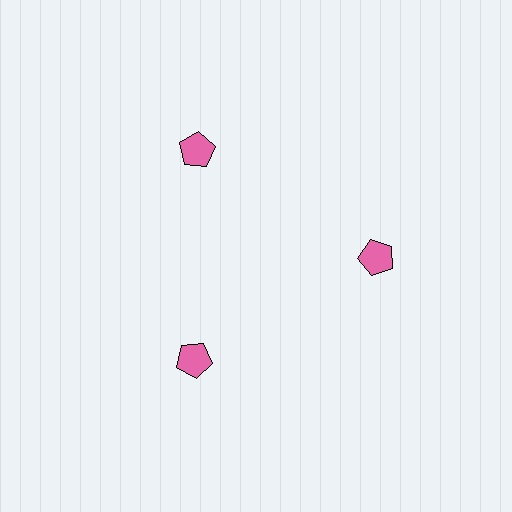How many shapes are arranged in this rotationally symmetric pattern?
There are 3 shapes, arranged in 3 groups of 1.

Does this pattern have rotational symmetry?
Yes, this pattern has 3-fold rotational symmetry. It looks the same after rotating 120 degrees around the center.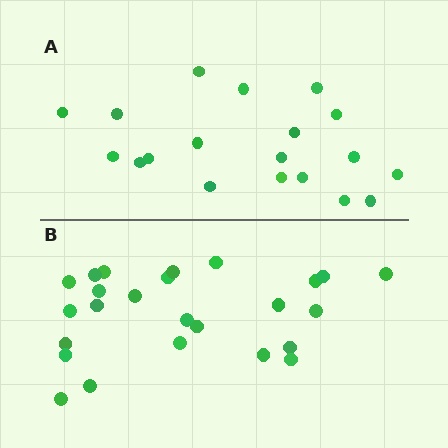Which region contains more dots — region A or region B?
Region B (the bottom region) has more dots.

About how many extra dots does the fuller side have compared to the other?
Region B has about 6 more dots than region A.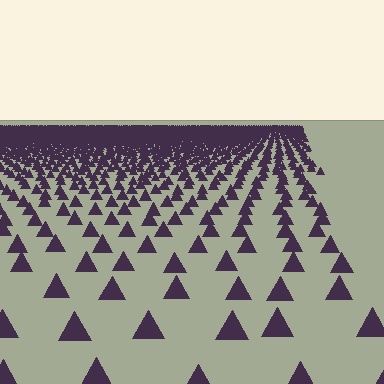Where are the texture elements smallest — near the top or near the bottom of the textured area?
Near the top.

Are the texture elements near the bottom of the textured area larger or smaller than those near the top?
Larger. Near the bottom, elements are closer to the viewer and appear at a bigger on-screen size.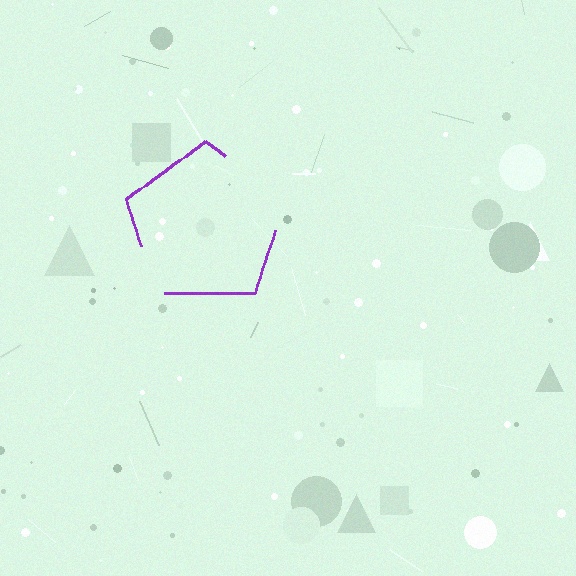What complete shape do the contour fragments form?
The contour fragments form a pentagon.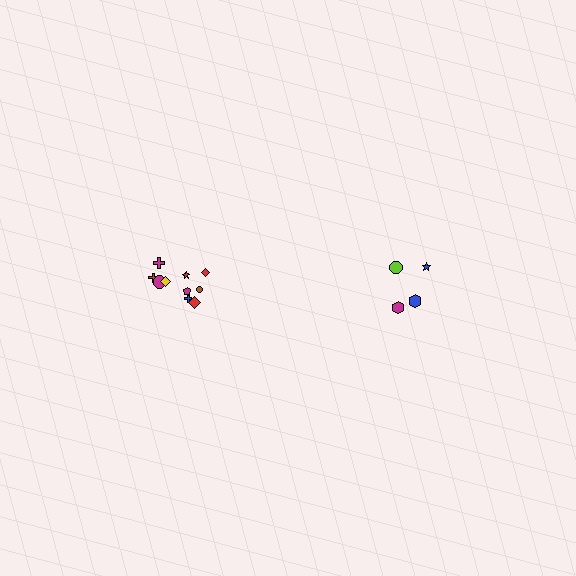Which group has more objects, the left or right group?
The left group.